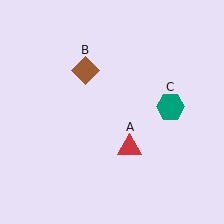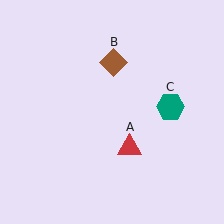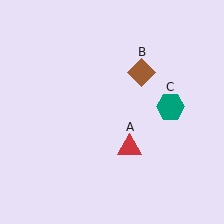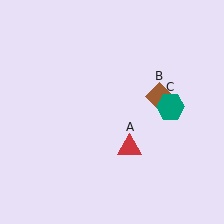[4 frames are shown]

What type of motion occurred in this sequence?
The brown diamond (object B) rotated clockwise around the center of the scene.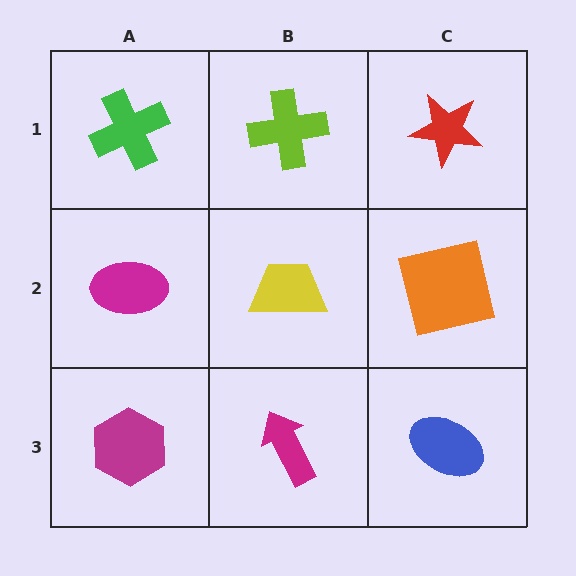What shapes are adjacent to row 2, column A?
A green cross (row 1, column A), a magenta hexagon (row 3, column A), a yellow trapezoid (row 2, column B).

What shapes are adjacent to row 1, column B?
A yellow trapezoid (row 2, column B), a green cross (row 1, column A), a red star (row 1, column C).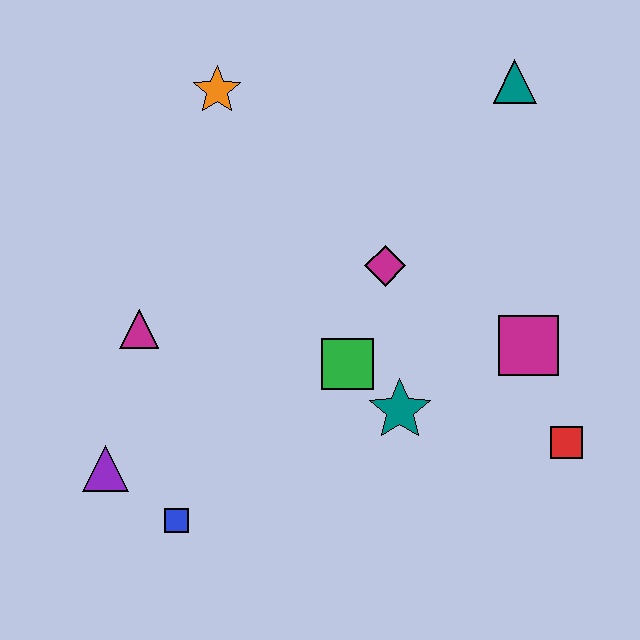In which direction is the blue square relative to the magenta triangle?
The blue square is below the magenta triangle.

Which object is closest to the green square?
The teal star is closest to the green square.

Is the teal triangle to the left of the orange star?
No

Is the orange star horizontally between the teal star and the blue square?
Yes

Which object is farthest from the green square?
The teal triangle is farthest from the green square.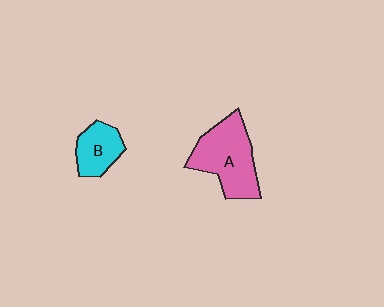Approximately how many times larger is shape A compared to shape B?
Approximately 1.9 times.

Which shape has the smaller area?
Shape B (cyan).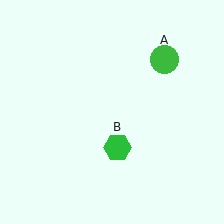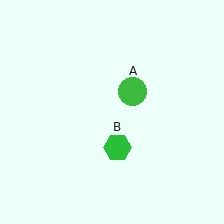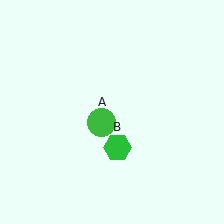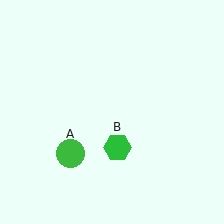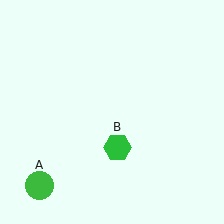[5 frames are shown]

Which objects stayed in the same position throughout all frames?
Green hexagon (object B) remained stationary.